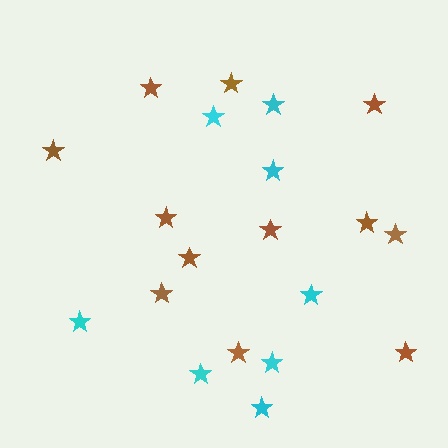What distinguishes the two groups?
There are 2 groups: one group of brown stars (12) and one group of cyan stars (8).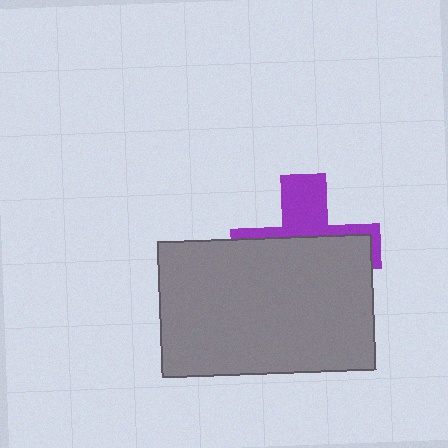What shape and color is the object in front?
The object in front is a gray rectangle.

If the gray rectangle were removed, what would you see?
You would see the complete purple cross.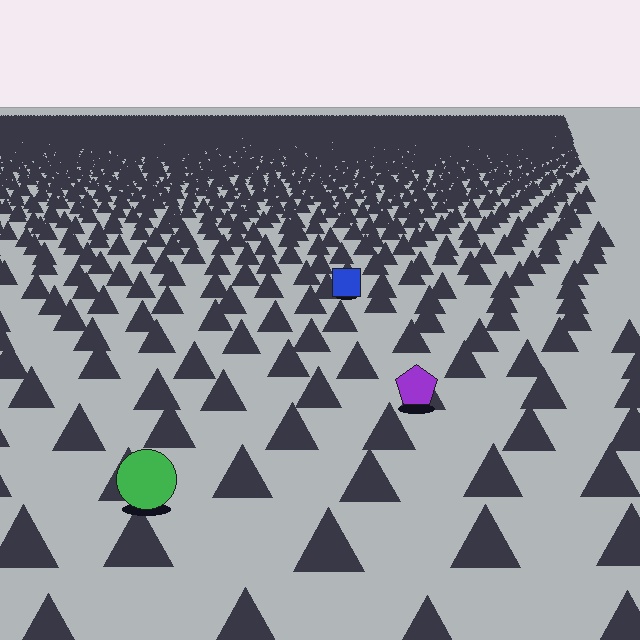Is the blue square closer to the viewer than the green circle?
No. The green circle is closer — you can tell from the texture gradient: the ground texture is coarser near it.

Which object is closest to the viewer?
The green circle is closest. The texture marks near it are larger and more spread out.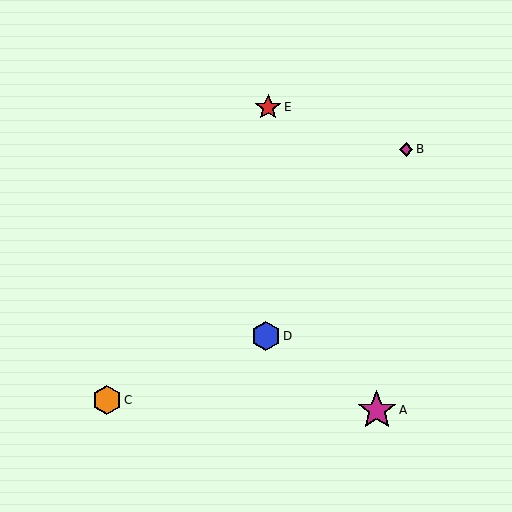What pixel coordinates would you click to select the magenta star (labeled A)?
Click at (377, 410) to select the magenta star A.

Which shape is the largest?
The magenta star (labeled A) is the largest.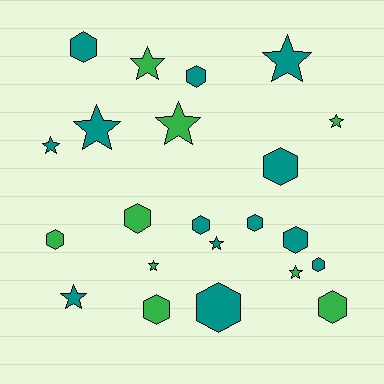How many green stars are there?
There are 5 green stars.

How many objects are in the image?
There are 22 objects.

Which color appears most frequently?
Teal, with 13 objects.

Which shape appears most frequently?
Hexagon, with 12 objects.